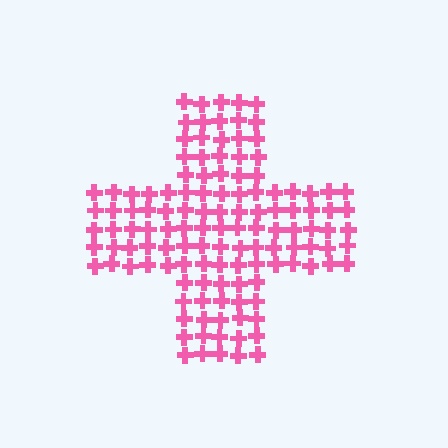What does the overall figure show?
The overall figure shows a cross.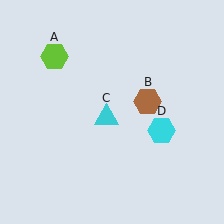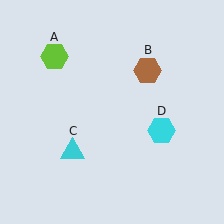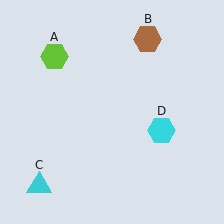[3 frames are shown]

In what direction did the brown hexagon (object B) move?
The brown hexagon (object B) moved up.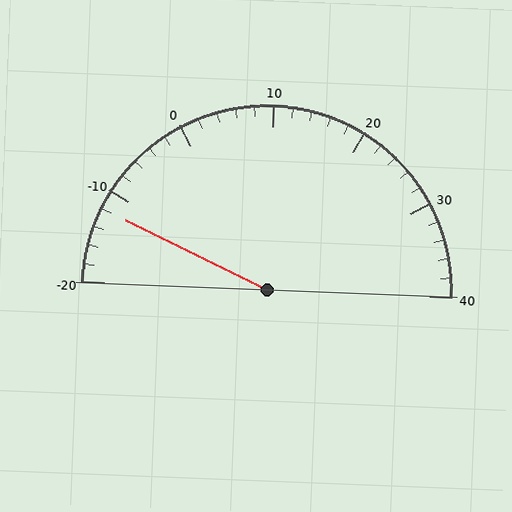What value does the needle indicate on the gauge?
The needle indicates approximately -12.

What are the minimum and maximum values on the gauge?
The gauge ranges from -20 to 40.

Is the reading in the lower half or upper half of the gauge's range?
The reading is in the lower half of the range (-20 to 40).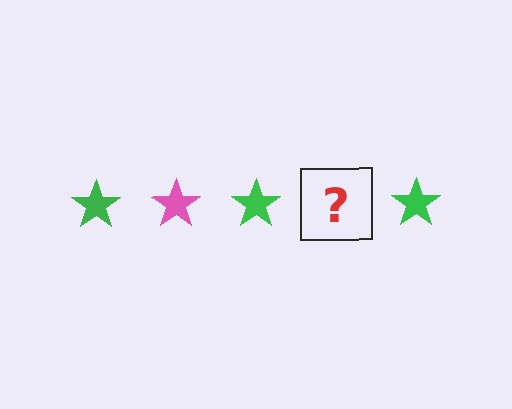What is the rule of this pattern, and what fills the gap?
The rule is that the pattern cycles through green, pink stars. The gap should be filled with a pink star.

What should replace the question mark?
The question mark should be replaced with a pink star.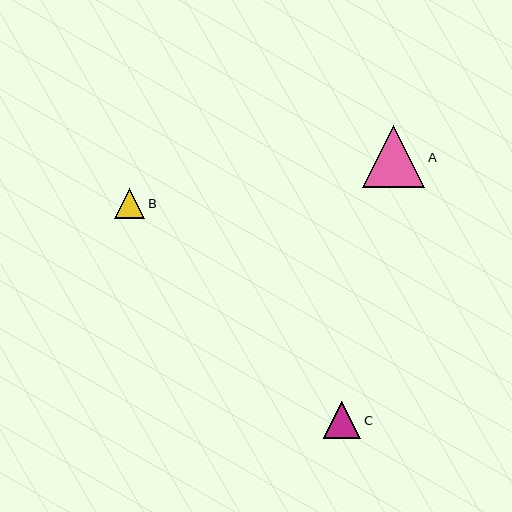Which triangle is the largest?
Triangle A is the largest with a size of approximately 62 pixels.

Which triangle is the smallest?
Triangle B is the smallest with a size of approximately 30 pixels.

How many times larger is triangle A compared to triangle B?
Triangle A is approximately 2.1 times the size of triangle B.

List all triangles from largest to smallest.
From largest to smallest: A, C, B.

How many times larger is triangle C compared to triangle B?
Triangle C is approximately 1.2 times the size of triangle B.